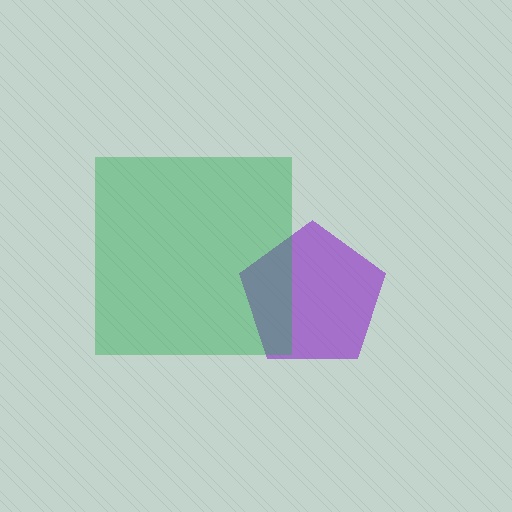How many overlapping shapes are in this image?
There are 2 overlapping shapes in the image.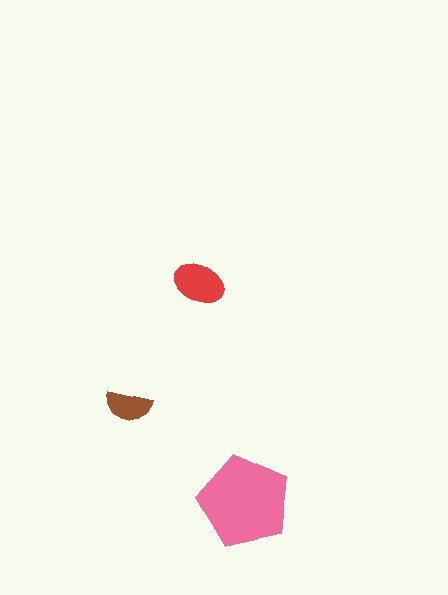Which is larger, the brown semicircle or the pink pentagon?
The pink pentagon.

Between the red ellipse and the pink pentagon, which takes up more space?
The pink pentagon.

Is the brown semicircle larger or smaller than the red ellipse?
Smaller.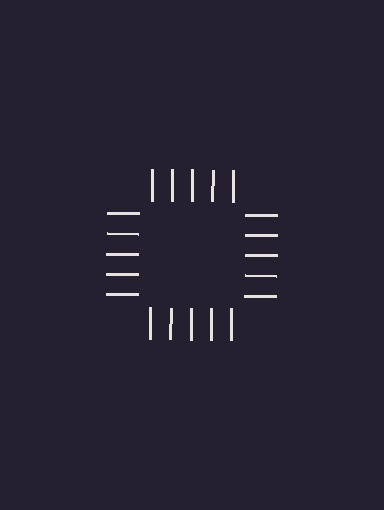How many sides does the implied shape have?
4 sides — the line-ends trace a square.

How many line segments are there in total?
20 — 5 along each of the 4 edges.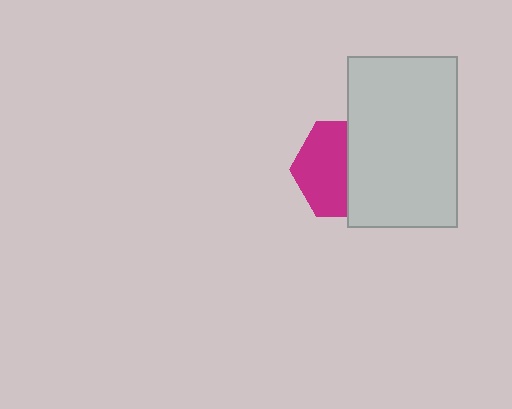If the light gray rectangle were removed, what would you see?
You would see the complete magenta hexagon.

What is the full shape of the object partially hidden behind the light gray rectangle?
The partially hidden object is a magenta hexagon.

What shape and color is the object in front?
The object in front is a light gray rectangle.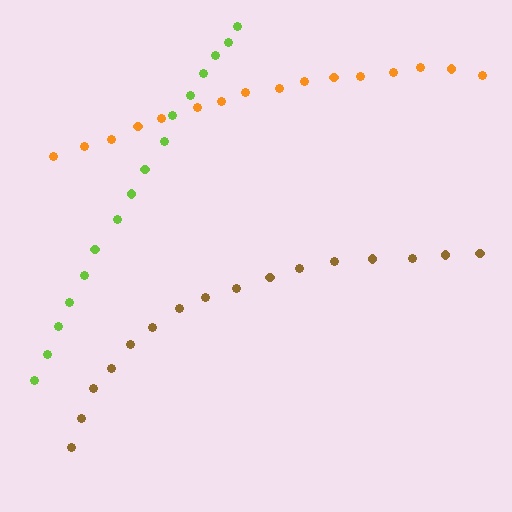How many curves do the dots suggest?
There are 3 distinct paths.